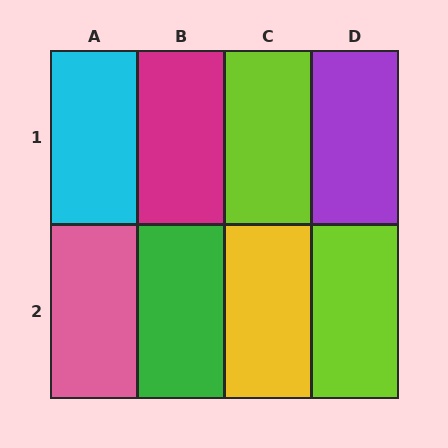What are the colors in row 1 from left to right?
Cyan, magenta, lime, purple.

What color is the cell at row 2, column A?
Pink.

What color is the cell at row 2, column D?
Lime.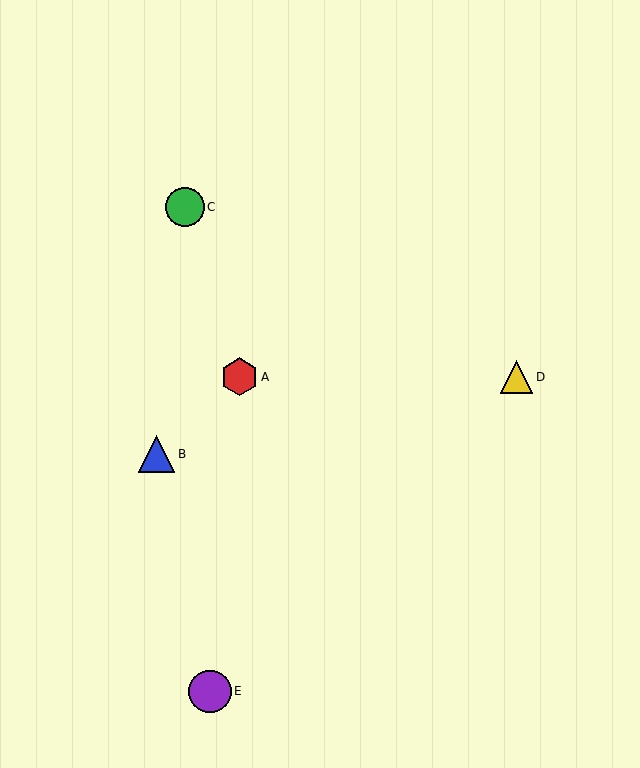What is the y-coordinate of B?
Object B is at y≈454.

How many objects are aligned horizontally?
2 objects (A, D) are aligned horizontally.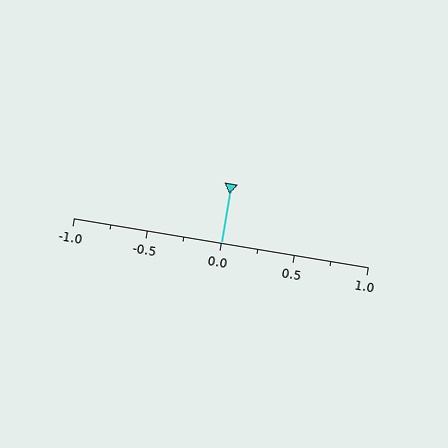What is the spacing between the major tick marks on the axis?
The major ticks are spaced 0.5 apart.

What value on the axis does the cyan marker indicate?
The marker indicates approximately 0.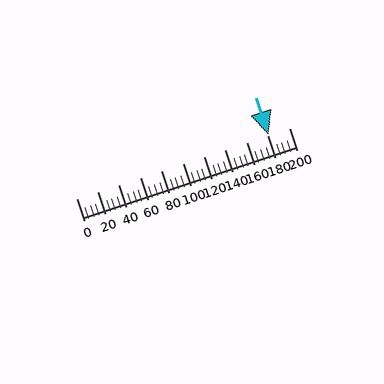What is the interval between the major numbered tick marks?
The major tick marks are spaced 20 units apart.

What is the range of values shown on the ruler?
The ruler shows values from 0 to 200.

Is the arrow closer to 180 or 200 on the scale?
The arrow is closer to 180.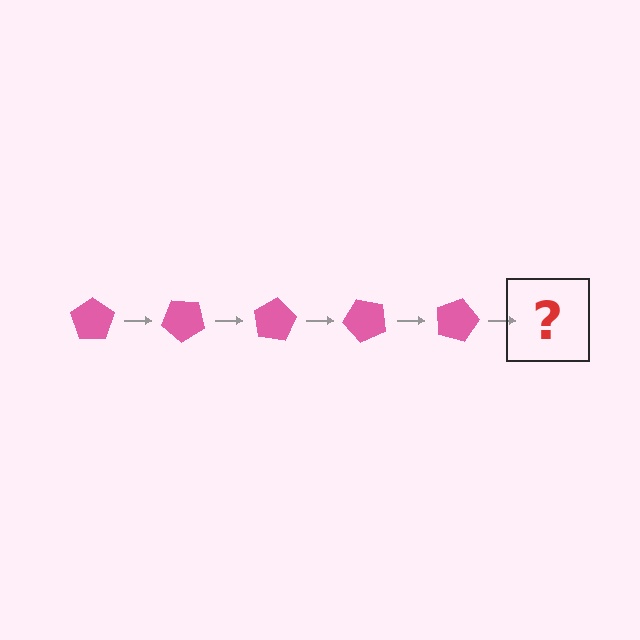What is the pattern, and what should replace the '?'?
The pattern is that the pentagon rotates 40 degrees each step. The '?' should be a pink pentagon rotated 200 degrees.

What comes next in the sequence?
The next element should be a pink pentagon rotated 200 degrees.